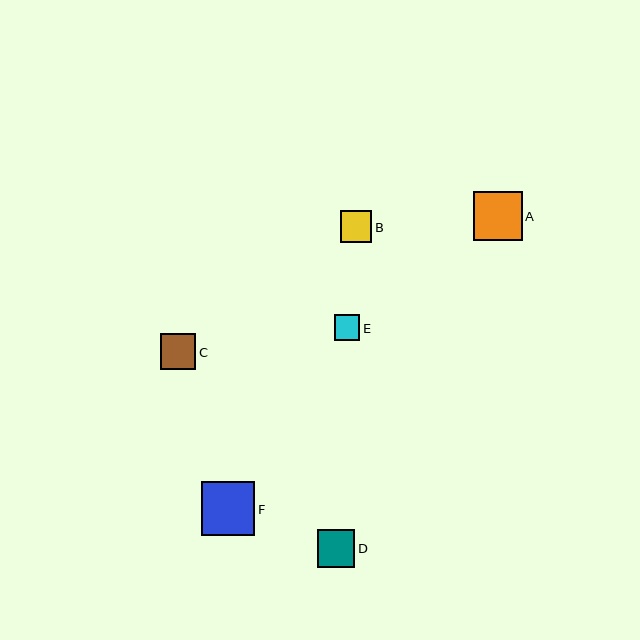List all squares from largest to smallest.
From largest to smallest: F, A, D, C, B, E.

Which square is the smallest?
Square E is the smallest with a size of approximately 26 pixels.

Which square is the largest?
Square F is the largest with a size of approximately 54 pixels.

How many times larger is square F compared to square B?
Square F is approximately 1.7 times the size of square B.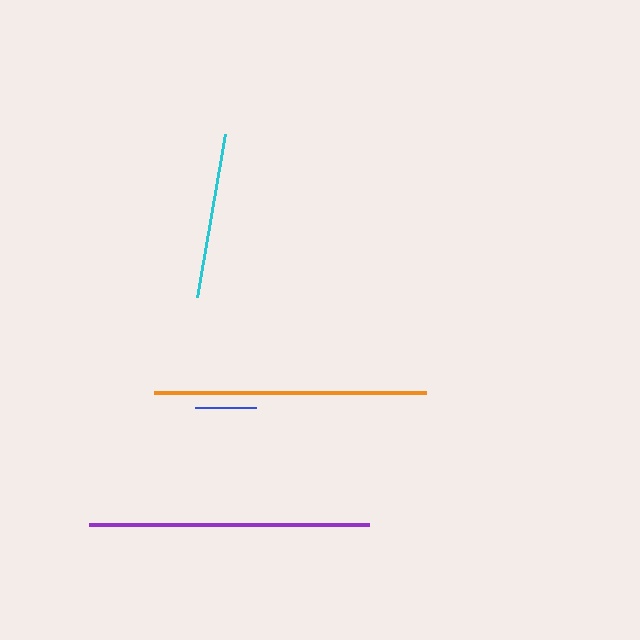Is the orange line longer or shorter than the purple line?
The purple line is longer than the orange line.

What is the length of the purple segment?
The purple segment is approximately 280 pixels long.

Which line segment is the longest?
The purple line is the longest at approximately 280 pixels.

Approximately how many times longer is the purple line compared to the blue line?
The purple line is approximately 4.6 times the length of the blue line.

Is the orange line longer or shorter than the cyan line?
The orange line is longer than the cyan line.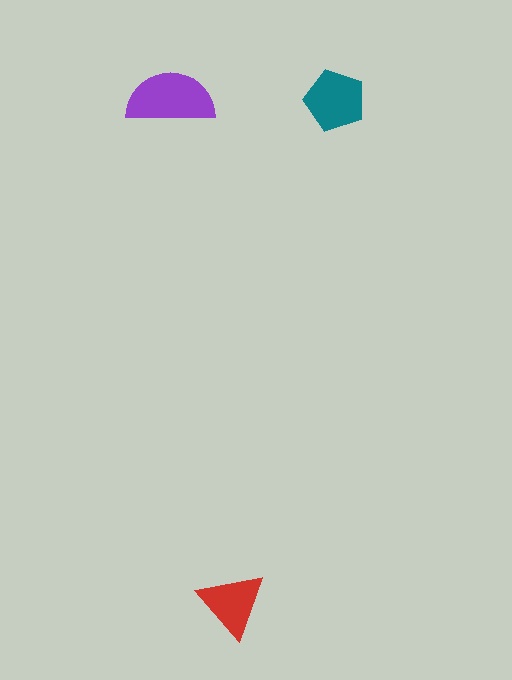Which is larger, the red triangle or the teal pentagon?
The teal pentagon.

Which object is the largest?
The purple semicircle.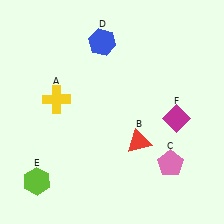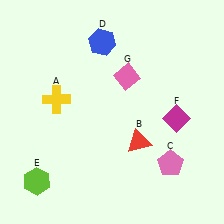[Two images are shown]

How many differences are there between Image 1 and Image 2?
There is 1 difference between the two images.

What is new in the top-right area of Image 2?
A pink diamond (G) was added in the top-right area of Image 2.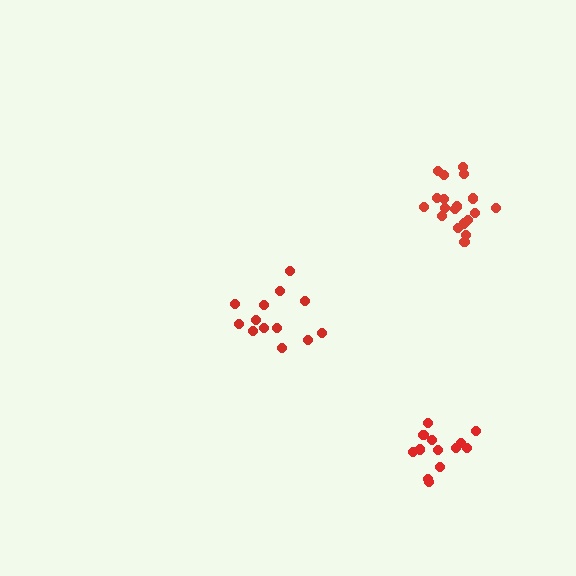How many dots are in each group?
Group 1: 13 dots, Group 2: 13 dots, Group 3: 19 dots (45 total).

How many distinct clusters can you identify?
There are 3 distinct clusters.